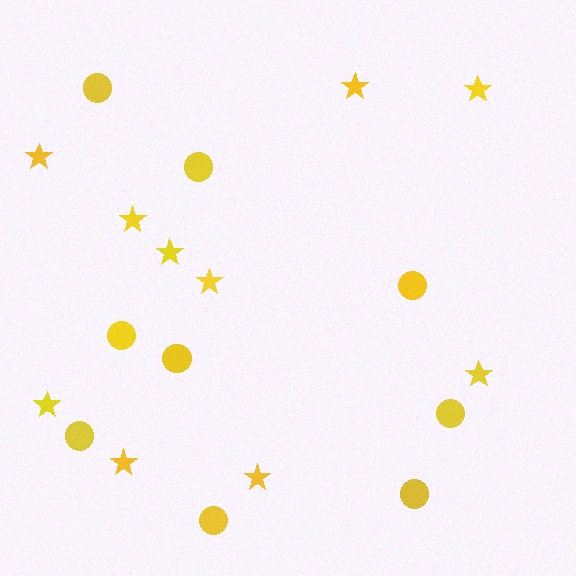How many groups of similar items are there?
There are 2 groups: one group of stars (10) and one group of circles (9).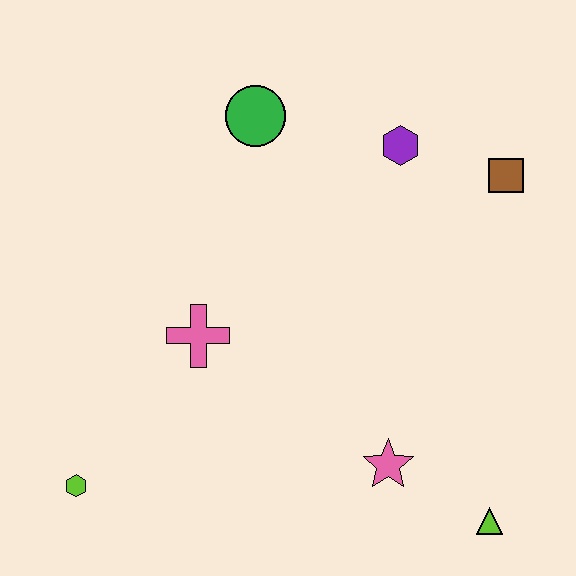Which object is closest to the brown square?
The purple hexagon is closest to the brown square.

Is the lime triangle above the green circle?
No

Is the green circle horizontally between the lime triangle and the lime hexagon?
Yes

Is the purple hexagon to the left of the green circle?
No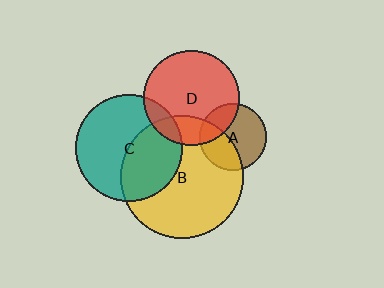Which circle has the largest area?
Circle B (yellow).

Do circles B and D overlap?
Yes.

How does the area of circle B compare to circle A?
Approximately 3.3 times.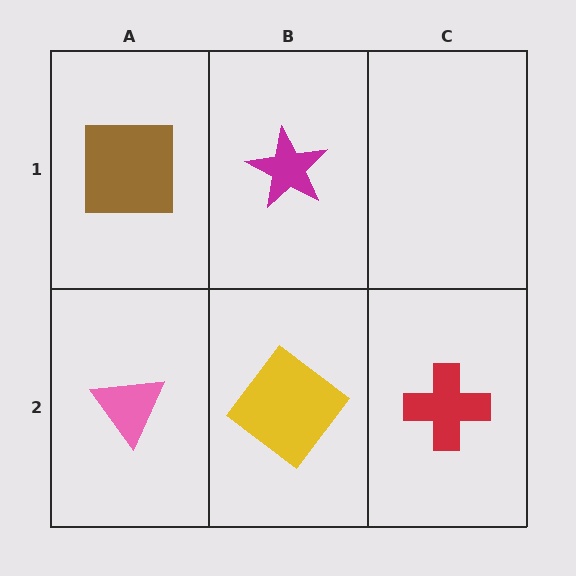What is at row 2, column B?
A yellow diamond.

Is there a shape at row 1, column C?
No, that cell is empty.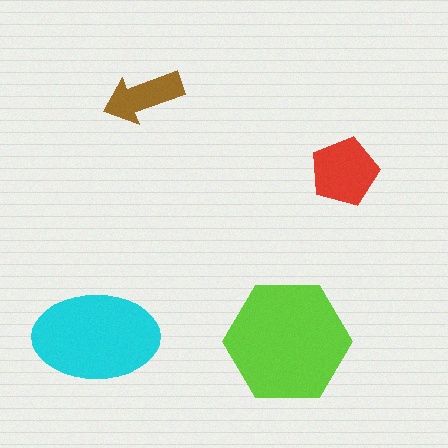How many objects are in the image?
There are 4 objects in the image.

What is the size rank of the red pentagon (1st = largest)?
3rd.